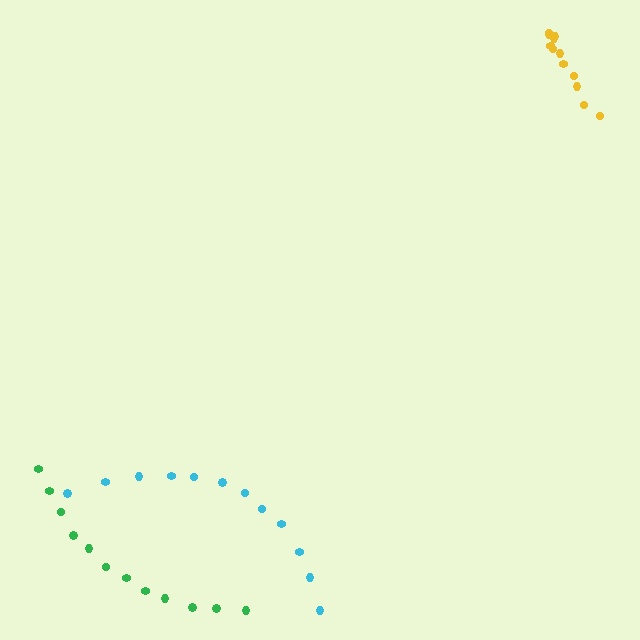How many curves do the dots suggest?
There are 3 distinct paths.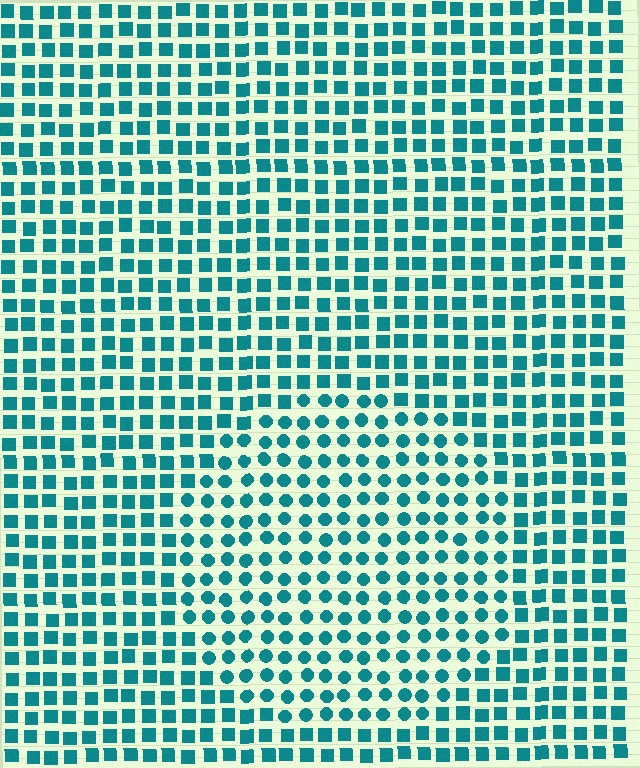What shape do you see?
I see a circle.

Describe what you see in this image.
The image is filled with small teal elements arranged in a uniform grid. A circle-shaped region contains circles, while the surrounding area contains squares. The boundary is defined purely by the change in element shape.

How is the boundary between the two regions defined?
The boundary is defined by a change in element shape: circles inside vs. squares outside. All elements share the same color and spacing.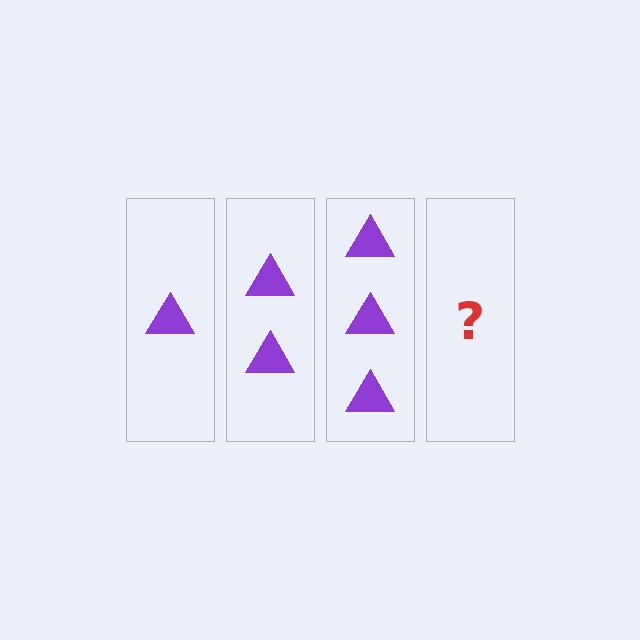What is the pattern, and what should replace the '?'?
The pattern is that each step adds one more triangle. The '?' should be 4 triangles.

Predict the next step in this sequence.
The next step is 4 triangles.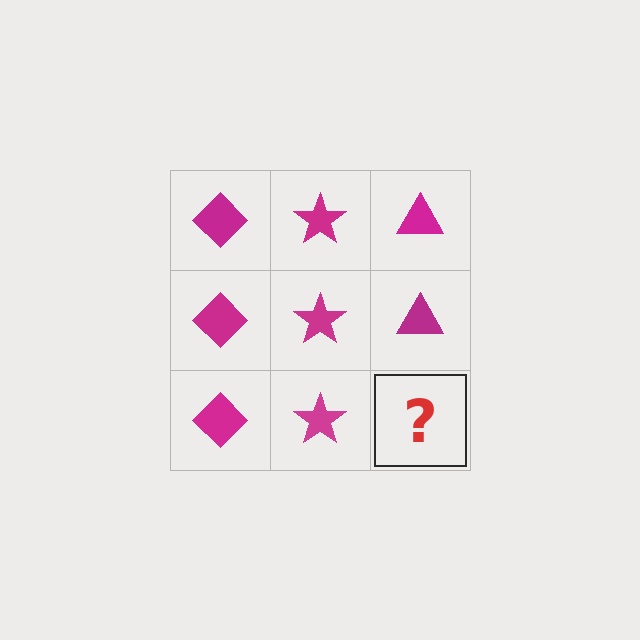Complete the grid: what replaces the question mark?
The question mark should be replaced with a magenta triangle.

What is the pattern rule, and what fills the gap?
The rule is that each column has a consistent shape. The gap should be filled with a magenta triangle.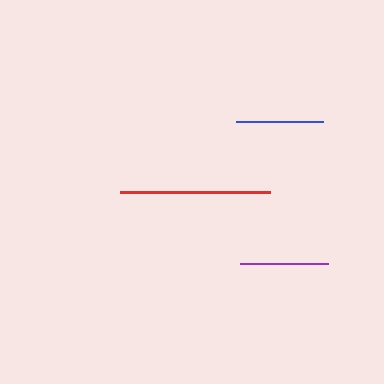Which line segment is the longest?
The red line is the longest at approximately 150 pixels.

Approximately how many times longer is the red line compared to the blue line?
The red line is approximately 1.7 times the length of the blue line.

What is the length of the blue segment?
The blue segment is approximately 87 pixels long.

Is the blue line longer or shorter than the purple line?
The purple line is longer than the blue line.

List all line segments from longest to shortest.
From longest to shortest: red, purple, blue.